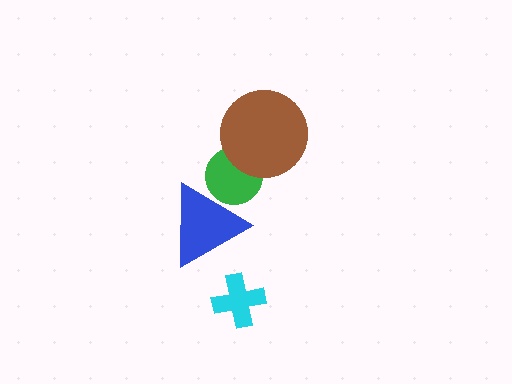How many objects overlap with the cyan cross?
0 objects overlap with the cyan cross.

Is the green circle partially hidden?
Yes, it is partially covered by another shape.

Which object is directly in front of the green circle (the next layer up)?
The brown circle is directly in front of the green circle.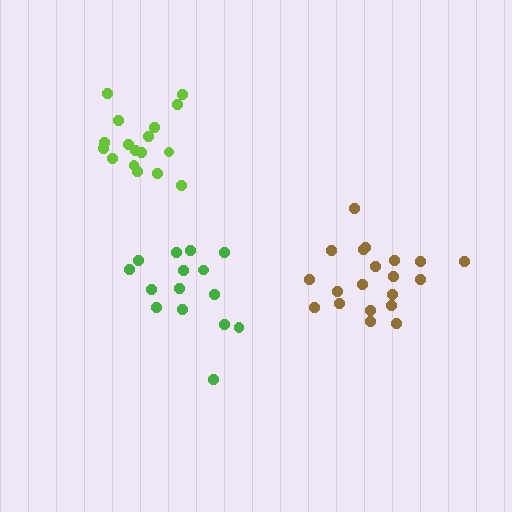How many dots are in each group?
Group 1: 20 dots, Group 2: 17 dots, Group 3: 15 dots (52 total).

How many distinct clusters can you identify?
There are 3 distinct clusters.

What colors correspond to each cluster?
The clusters are colored: brown, lime, green.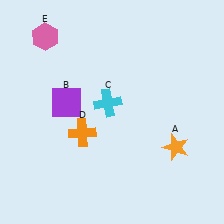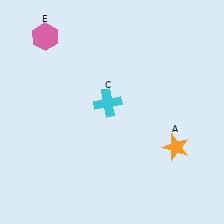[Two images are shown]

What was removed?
The orange cross (D), the purple square (B) were removed in Image 2.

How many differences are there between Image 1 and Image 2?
There are 2 differences between the two images.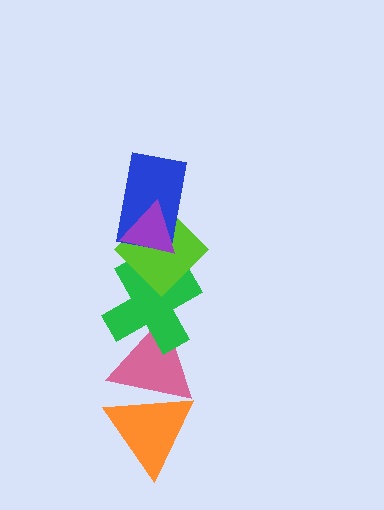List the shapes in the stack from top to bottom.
From top to bottom: the purple triangle, the blue rectangle, the lime diamond, the green cross, the pink triangle, the orange triangle.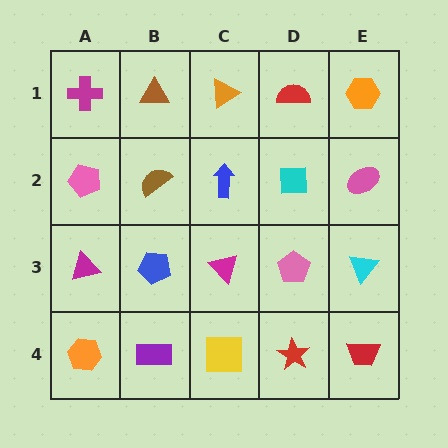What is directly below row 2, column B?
A blue pentagon.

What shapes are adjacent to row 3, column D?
A cyan square (row 2, column D), a red star (row 4, column D), a magenta triangle (row 3, column C), a cyan triangle (row 3, column E).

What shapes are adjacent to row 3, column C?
A blue arrow (row 2, column C), a yellow square (row 4, column C), a blue pentagon (row 3, column B), a pink pentagon (row 3, column D).